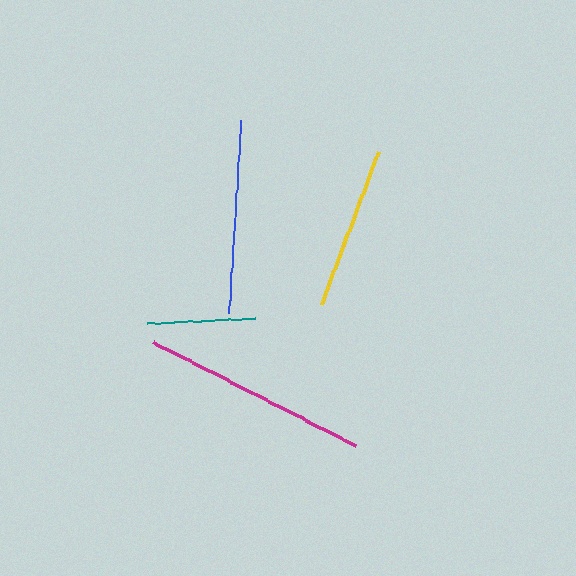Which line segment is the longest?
The magenta line is the longest at approximately 227 pixels.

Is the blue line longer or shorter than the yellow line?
The blue line is longer than the yellow line.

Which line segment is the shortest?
The teal line is the shortest at approximately 109 pixels.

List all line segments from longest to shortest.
From longest to shortest: magenta, blue, yellow, teal.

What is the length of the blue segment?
The blue segment is approximately 194 pixels long.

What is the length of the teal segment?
The teal segment is approximately 109 pixels long.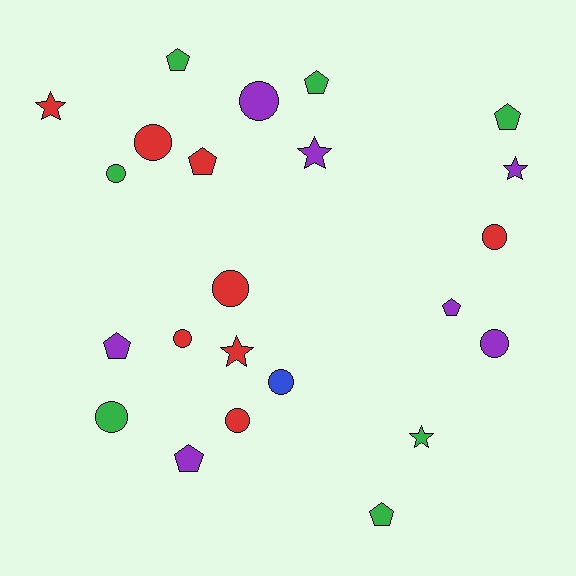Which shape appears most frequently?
Circle, with 10 objects.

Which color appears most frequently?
Red, with 8 objects.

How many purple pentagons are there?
There are 3 purple pentagons.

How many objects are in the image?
There are 23 objects.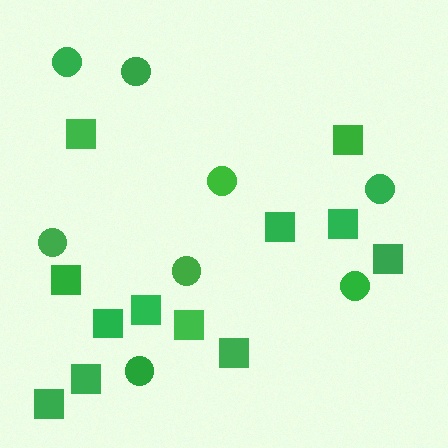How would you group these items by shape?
There are 2 groups: one group of circles (8) and one group of squares (12).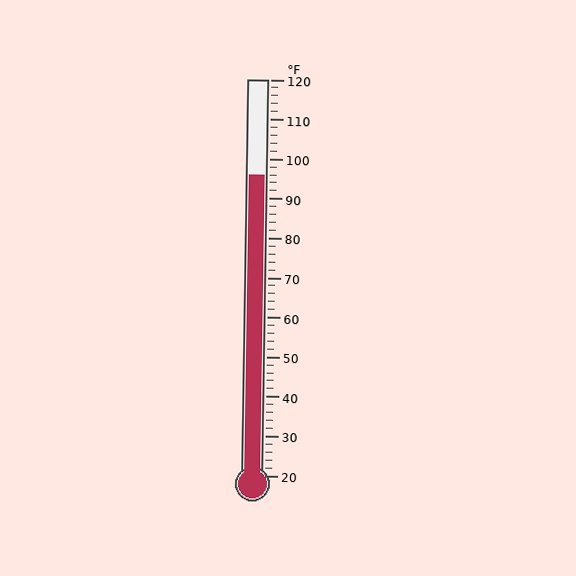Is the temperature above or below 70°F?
The temperature is above 70°F.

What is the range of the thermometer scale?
The thermometer scale ranges from 20°F to 120°F.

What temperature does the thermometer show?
The thermometer shows approximately 96°F.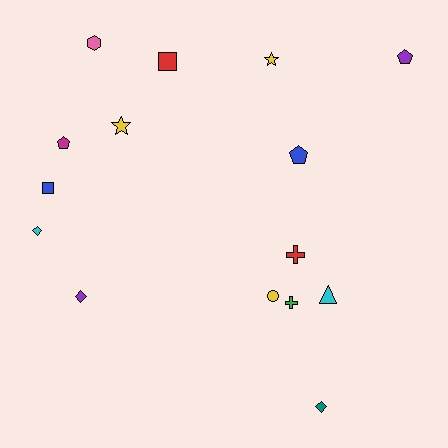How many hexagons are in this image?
There is 1 hexagon.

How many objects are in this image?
There are 15 objects.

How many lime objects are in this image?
There are no lime objects.